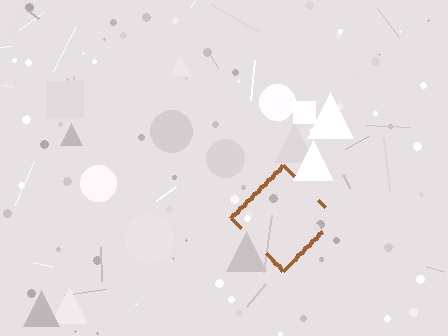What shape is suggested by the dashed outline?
The dashed outline suggests a diamond.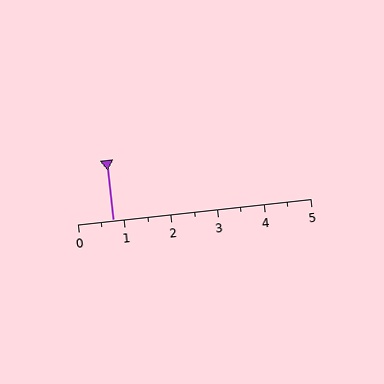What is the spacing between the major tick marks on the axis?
The major ticks are spaced 1 apart.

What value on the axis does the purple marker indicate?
The marker indicates approximately 0.8.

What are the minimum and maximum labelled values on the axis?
The axis runs from 0 to 5.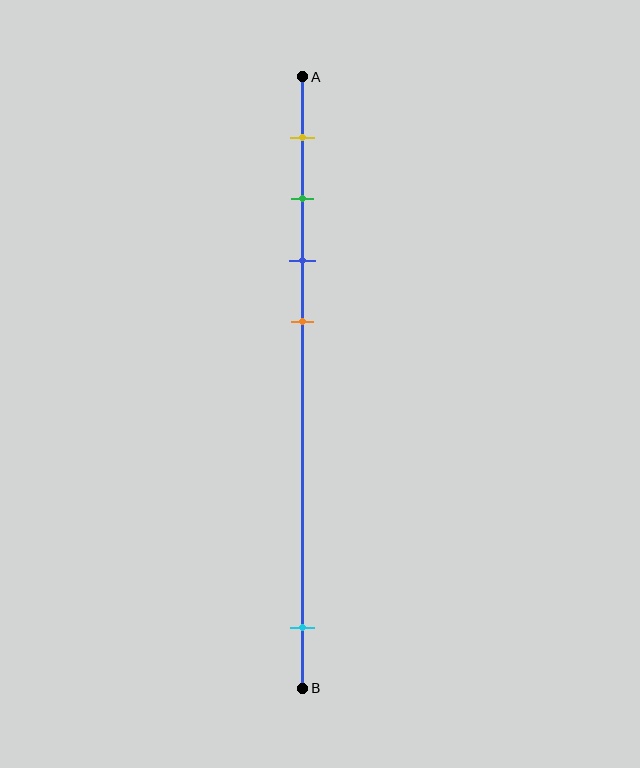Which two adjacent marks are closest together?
The green and blue marks are the closest adjacent pair.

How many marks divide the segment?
There are 5 marks dividing the segment.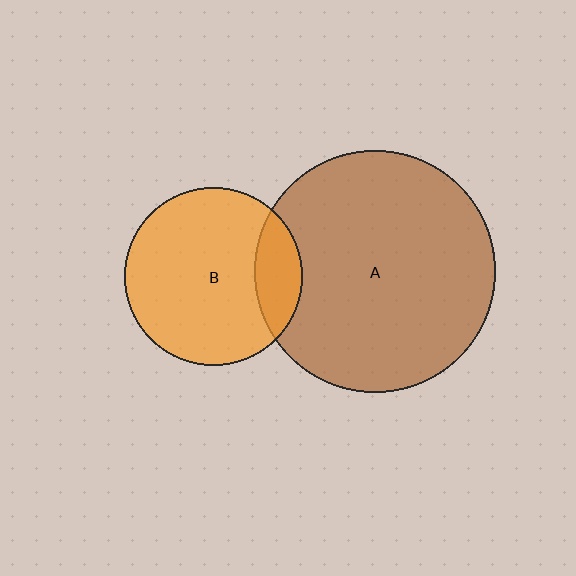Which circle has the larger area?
Circle A (brown).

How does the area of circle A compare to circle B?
Approximately 1.8 times.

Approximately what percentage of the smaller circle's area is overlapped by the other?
Approximately 15%.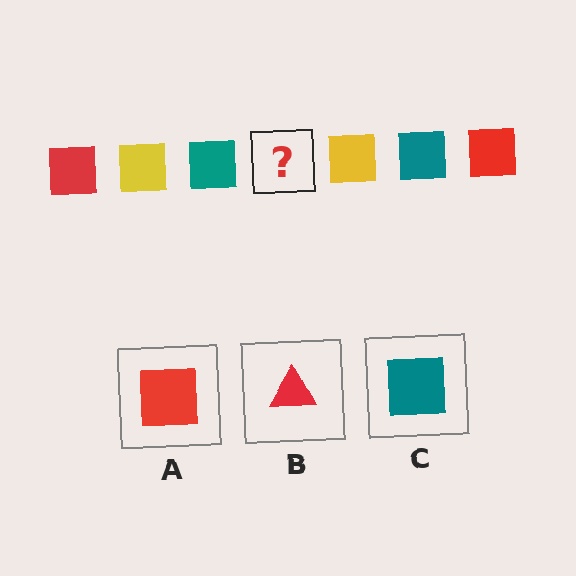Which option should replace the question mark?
Option A.